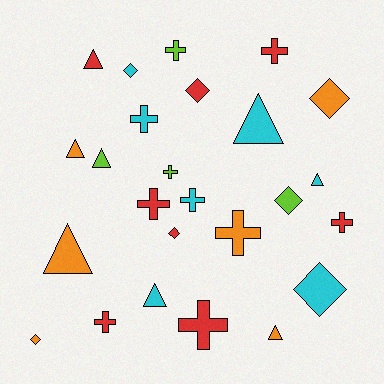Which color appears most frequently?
Red, with 8 objects.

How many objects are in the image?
There are 25 objects.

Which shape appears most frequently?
Cross, with 10 objects.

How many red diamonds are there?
There are 2 red diamonds.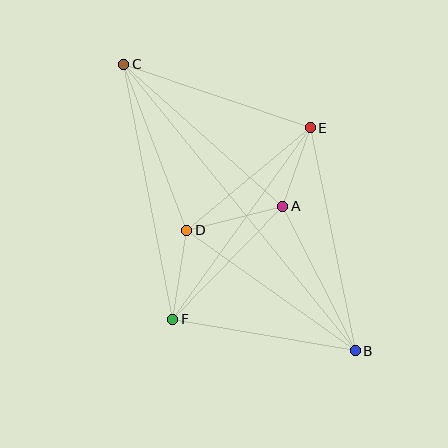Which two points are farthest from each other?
Points B and C are farthest from each other.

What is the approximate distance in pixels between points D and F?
The distance between D and F is approximately 90 pixels.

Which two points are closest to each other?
Points A and E are closest to each other.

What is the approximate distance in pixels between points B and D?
The distance between B and D is approximately 207 pixels.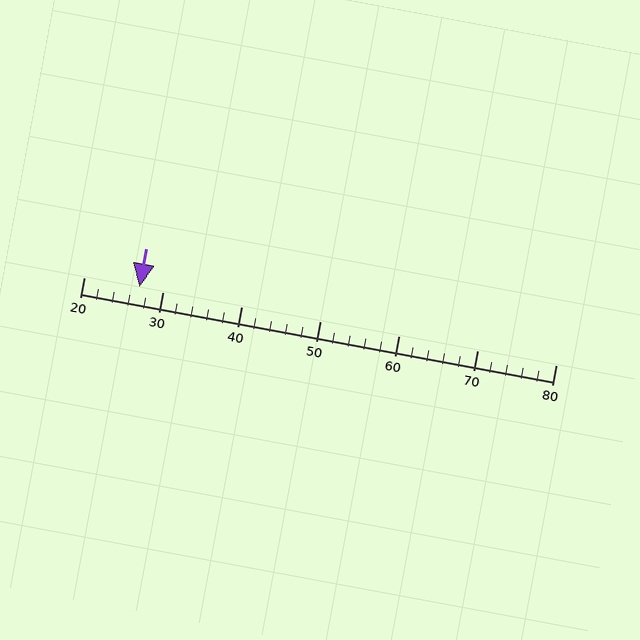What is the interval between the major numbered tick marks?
The major tick marks are spaced 10 units apart.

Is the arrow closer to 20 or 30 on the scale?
The arrow is closer to 30.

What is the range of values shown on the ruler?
The ruler shows values from 20 to 80.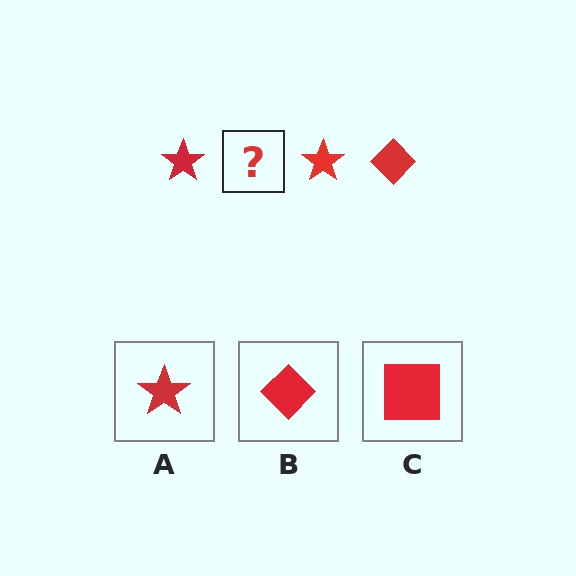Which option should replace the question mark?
Option B.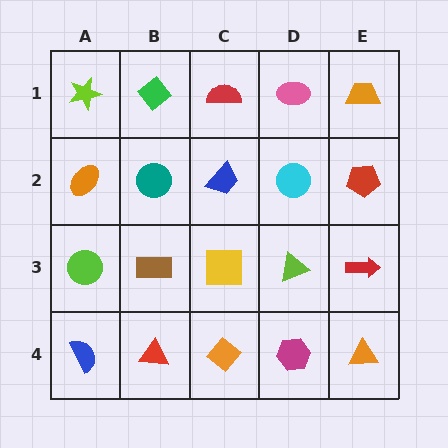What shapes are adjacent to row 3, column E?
A red pentagon (row 2, column E), an orange triangle (row 4, column E), a lime triangle (row 3, column D).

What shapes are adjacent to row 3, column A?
An orange ellipse (row 2, column A), a blue semicircle (row 4, column A), a brown rectangle (row 3, column B).